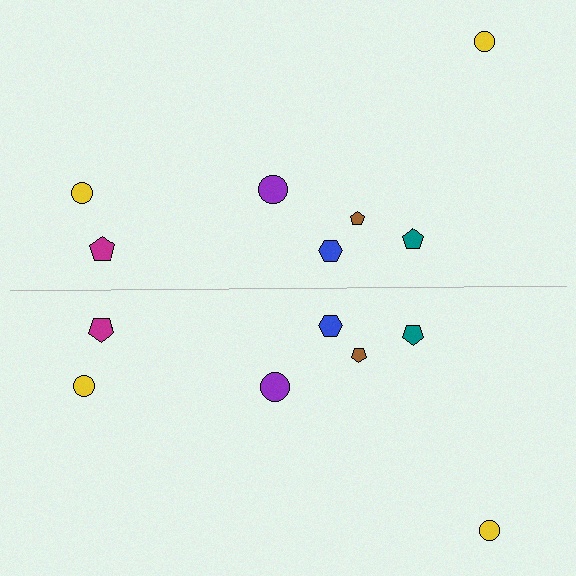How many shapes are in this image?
There are 14 shapes in this image.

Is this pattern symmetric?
Yes, this pattern has bilateral (reflection) symmetry.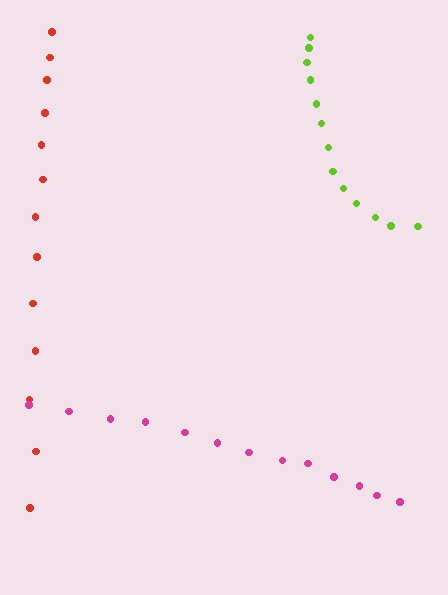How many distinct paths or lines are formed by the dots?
There are 3 distinct paths.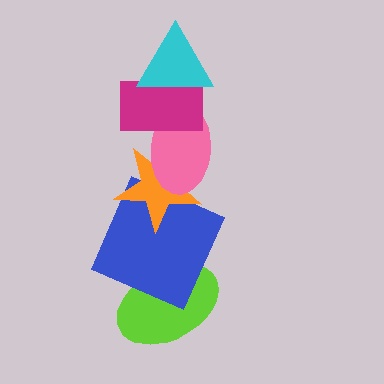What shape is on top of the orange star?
The pink ellipse is on top of the orange star.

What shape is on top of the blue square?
The orange star is on top of the blue square.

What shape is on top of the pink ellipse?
The magenta rectangle is on top of the pink ellipse.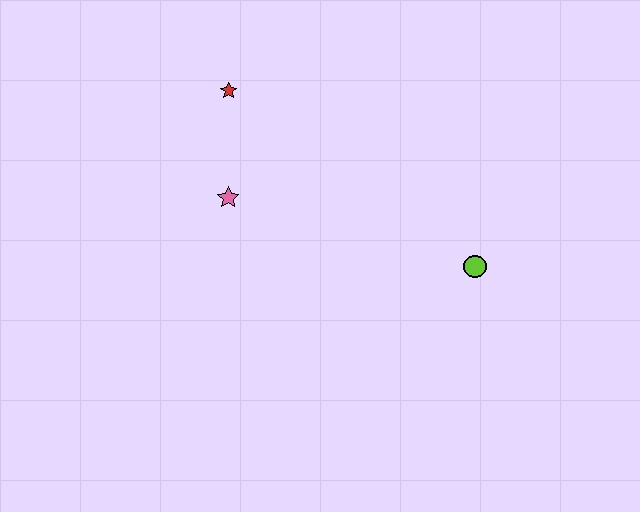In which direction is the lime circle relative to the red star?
The lime circle is to the right of the red star.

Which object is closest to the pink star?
The red star is closest to the pink star.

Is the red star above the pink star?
Yes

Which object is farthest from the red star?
The lime circle is farthest from the red star.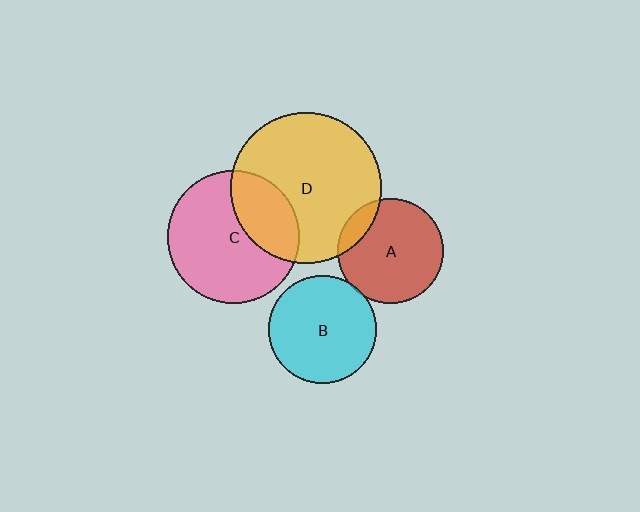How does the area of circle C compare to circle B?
Approximately 1.5 times.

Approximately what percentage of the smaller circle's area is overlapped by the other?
Approximately 5%.